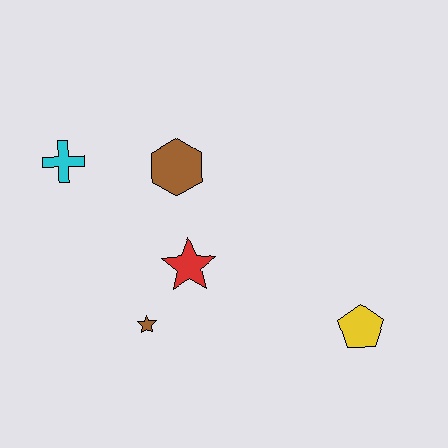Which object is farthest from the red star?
The yellow pentagon is farthest from the red star.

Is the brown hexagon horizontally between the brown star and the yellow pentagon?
Yes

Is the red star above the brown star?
Yes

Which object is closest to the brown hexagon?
The red star is closest to the brown hexagon.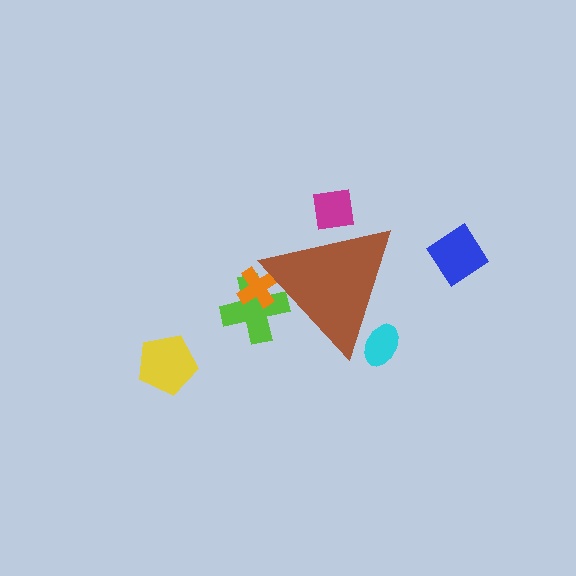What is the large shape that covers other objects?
A brown triangle.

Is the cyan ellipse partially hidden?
Yes, the cyan ellipse is partially hidden behind the brown triangle.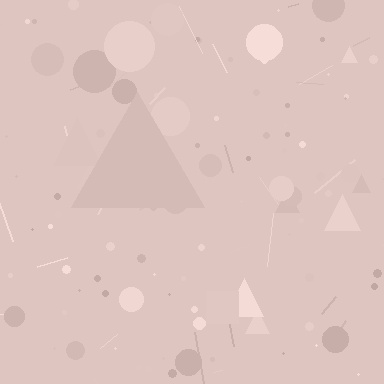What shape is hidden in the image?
A triangle is hidden in the image.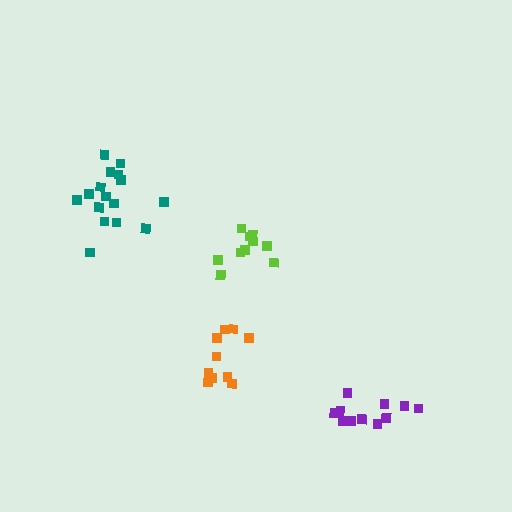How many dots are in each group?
Group 1: 10 dots, Group 2: 16 dots, Group 3: 11 dots, Group 4: 10 dots (47 total).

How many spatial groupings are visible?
There are 4 spatial groupings.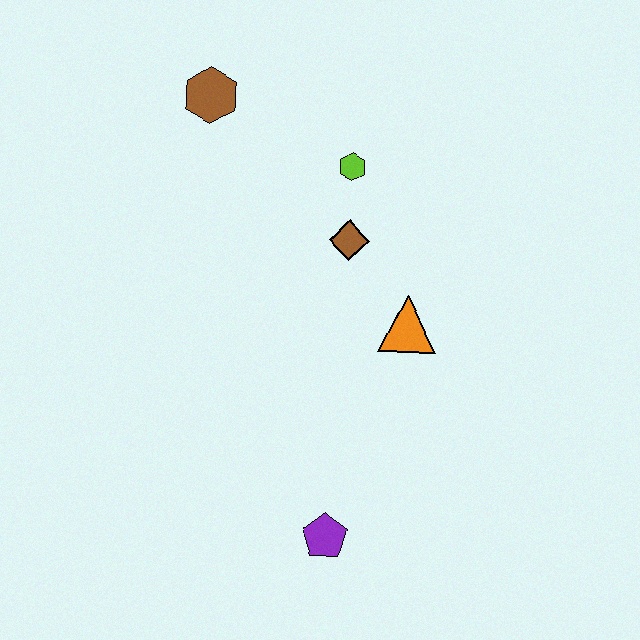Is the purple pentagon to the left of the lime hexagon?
Yes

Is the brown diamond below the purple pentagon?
No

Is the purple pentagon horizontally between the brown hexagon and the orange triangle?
Yes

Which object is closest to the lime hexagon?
The brown diamond is closest to the lime hexagon.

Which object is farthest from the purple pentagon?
The brown hexagon is farthest from the purple pentagon.